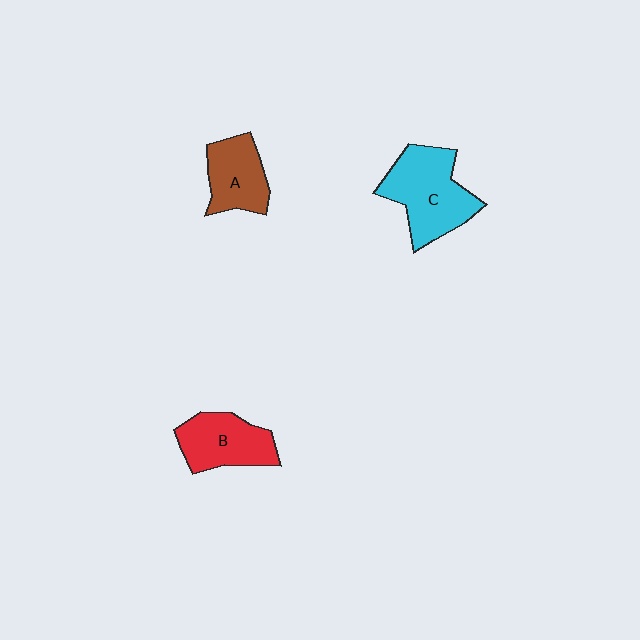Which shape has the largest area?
Shape C (cyan).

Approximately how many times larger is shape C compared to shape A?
Approximately 1.5 times.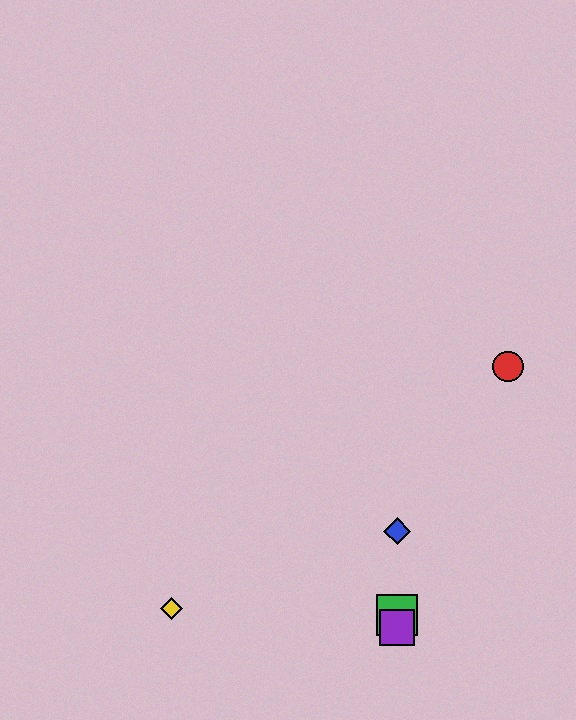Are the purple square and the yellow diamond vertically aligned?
No, the purple square is at x≈397 and the yellow diamond is at x≈172.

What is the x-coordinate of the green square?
The green square is at x≈397.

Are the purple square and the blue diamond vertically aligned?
Yes, both are at x≈397.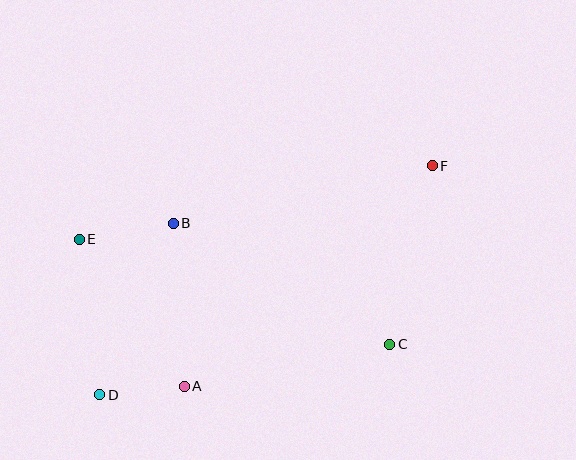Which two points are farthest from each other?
Points D and F are farthest from each other.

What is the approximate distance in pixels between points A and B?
The distance between A and B is approximately 164 pixels.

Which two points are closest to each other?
Points A and D are closest to each other.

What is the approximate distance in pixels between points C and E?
The distance between C and E is approximately 328 pixels.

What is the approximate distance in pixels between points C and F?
The distance between C and F is approximately 183 pixels.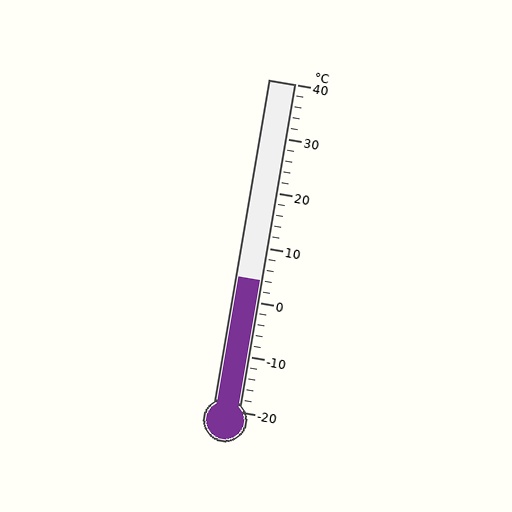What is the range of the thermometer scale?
The thermometer scale ranges from -20°C to 40°C.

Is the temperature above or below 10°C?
The temperature is below 10°C.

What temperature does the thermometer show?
The thermometer shows approximately 4°C.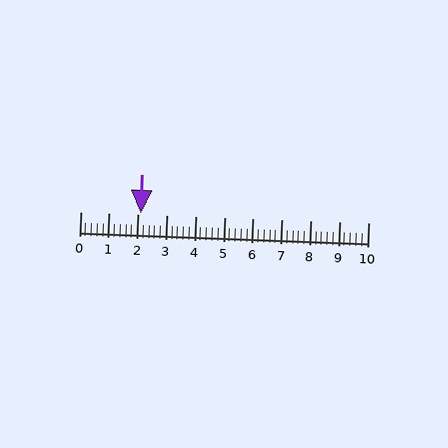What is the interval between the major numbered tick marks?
The major tick marks are spaced 1 units apart.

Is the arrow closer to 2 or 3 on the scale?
The arrow is closer to 2.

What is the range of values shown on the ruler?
The ruler shows values from 0 to 10.